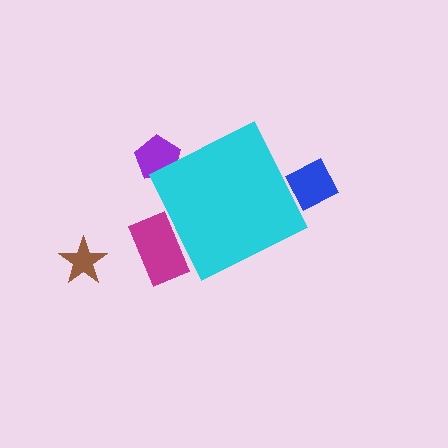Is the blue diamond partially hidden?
Yes, the blue diamond is partially hidden behind the cyan diamond.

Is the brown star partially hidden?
No, the brown star is fully visible.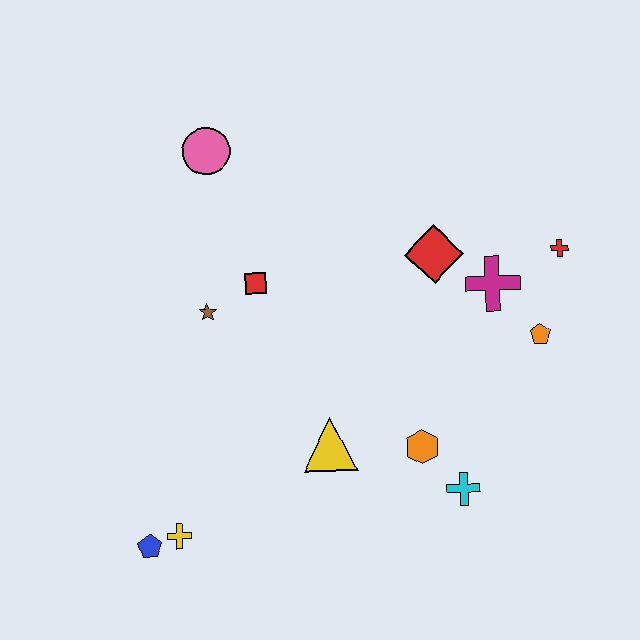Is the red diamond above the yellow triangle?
Yes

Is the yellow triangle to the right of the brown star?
Yes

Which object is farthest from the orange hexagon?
The pink circle is farthest from the orange hexagon.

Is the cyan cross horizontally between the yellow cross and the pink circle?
No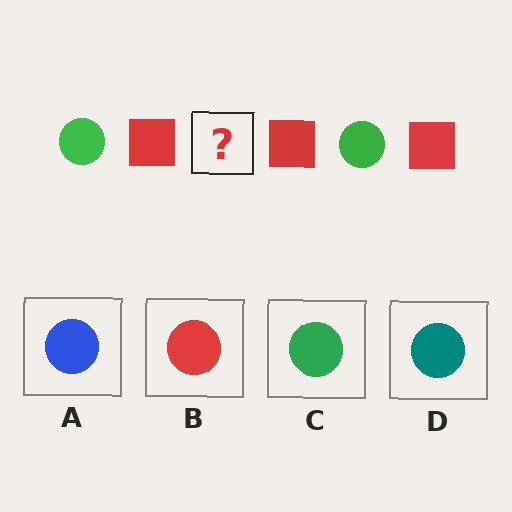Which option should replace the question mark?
Option C.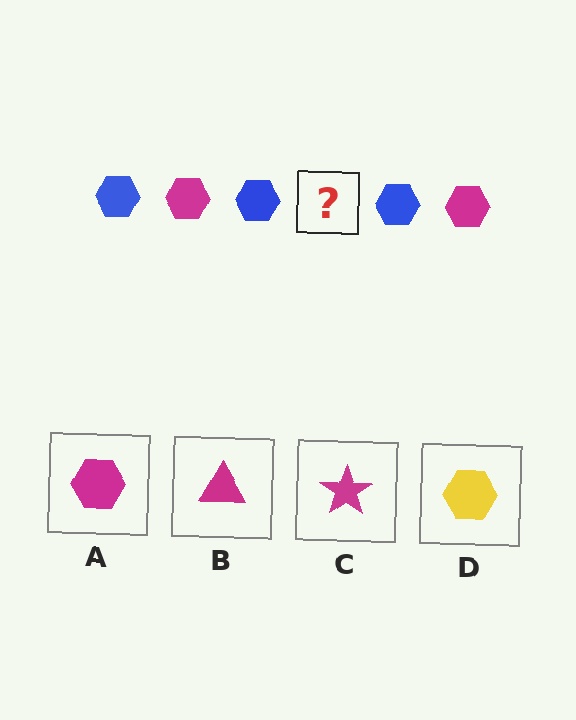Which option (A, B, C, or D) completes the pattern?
A.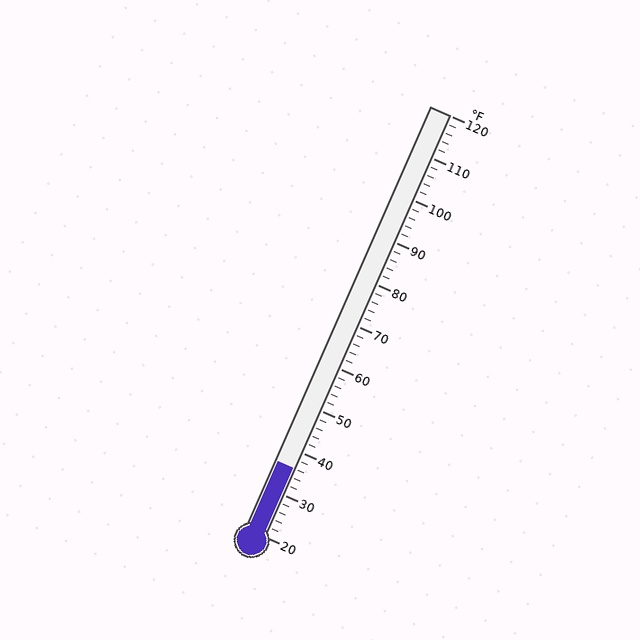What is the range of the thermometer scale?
The thermometer scale ranges from 20°F to 120°F.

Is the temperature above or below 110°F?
The temperature is below 110°F.